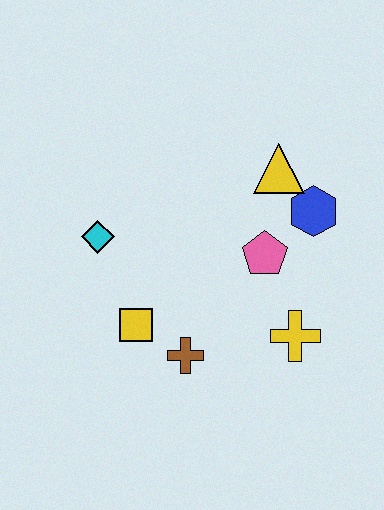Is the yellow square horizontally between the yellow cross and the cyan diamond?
Yes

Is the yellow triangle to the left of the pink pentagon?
No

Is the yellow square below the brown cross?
No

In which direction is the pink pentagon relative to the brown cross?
The pink pentagon is above the brown cross.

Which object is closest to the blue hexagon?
The yellow triangle is closest to the blue hexagon.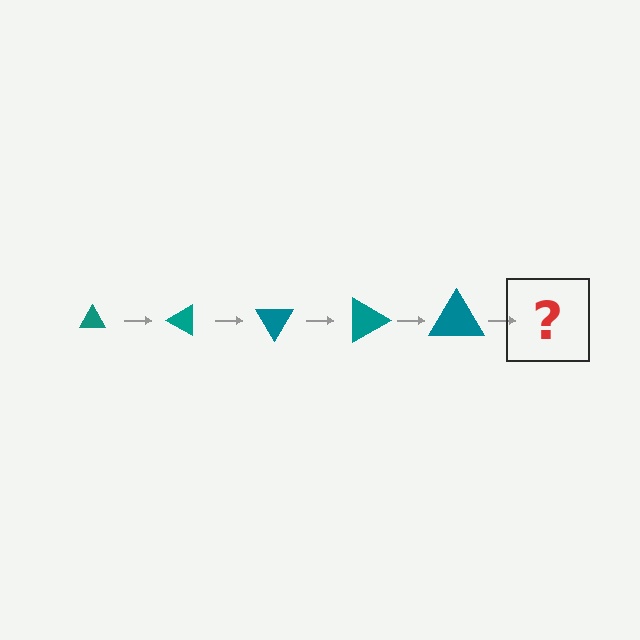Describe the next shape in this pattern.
It should be a triangle, larger than the previous one and rotated 150 degrees from the start.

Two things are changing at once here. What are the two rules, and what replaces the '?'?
The two rules are that the triangle grows larger each step and it rotates 30 degrees each step. The '?' should be a triangle, larger than the previous one and rotated 150 degrees from the start.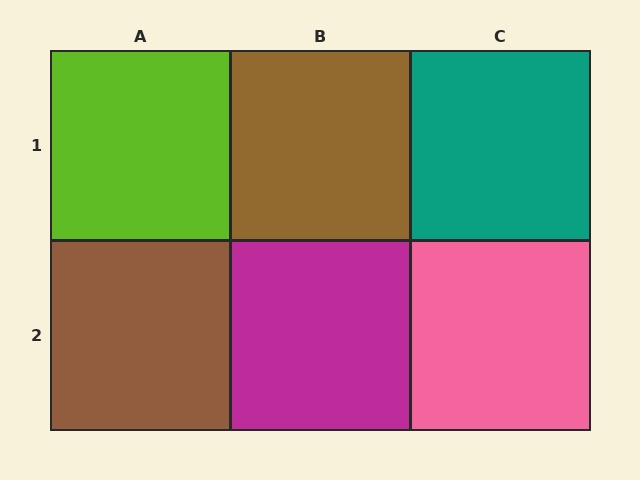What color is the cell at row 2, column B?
Magenta.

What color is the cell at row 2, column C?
Pink.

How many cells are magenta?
1 cell is magenta.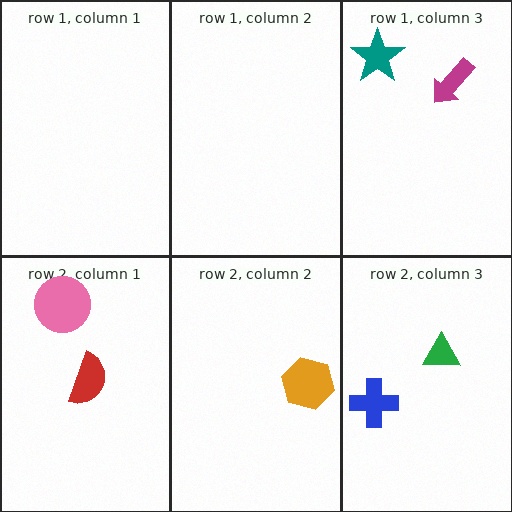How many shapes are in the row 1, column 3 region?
2.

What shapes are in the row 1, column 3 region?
The teal star, the magenta arrow.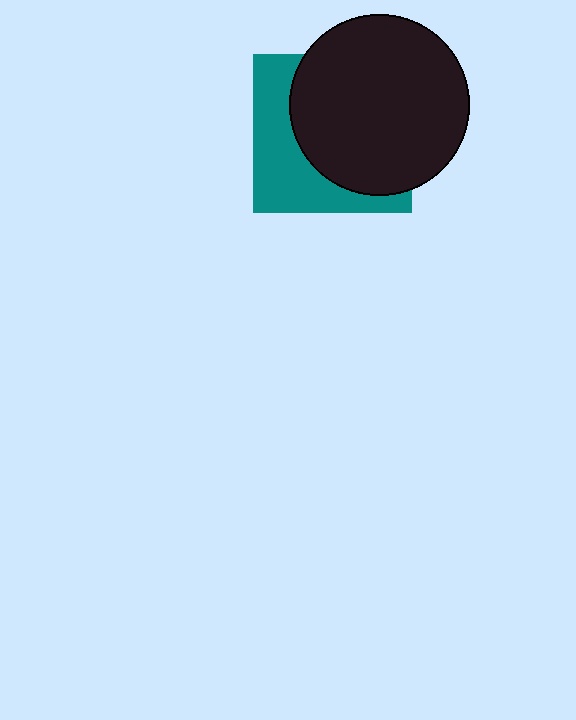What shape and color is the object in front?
The object in front is a black circle.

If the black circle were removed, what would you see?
You would see the complete teal square.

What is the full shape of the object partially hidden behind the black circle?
The partially hidden object is a teal square.